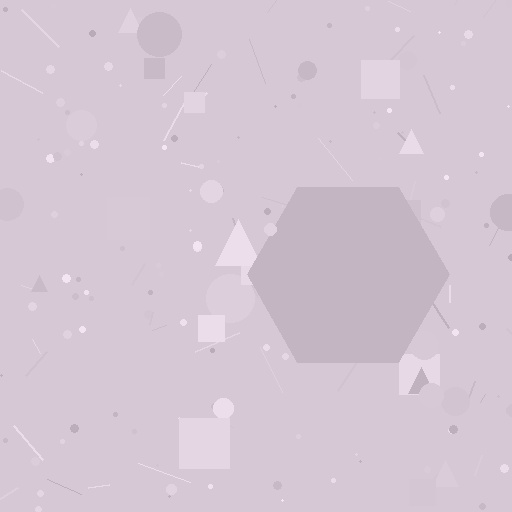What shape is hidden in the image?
A hexagon is hidden in the image.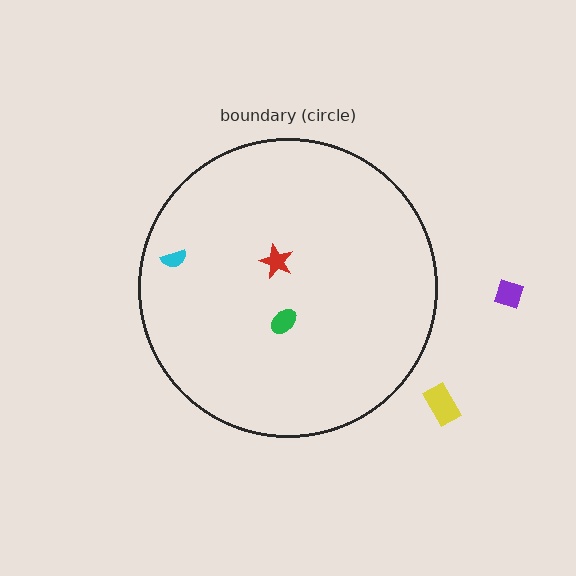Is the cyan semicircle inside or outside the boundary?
Inside.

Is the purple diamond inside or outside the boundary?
Outside.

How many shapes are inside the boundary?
3 inside, 2 outside.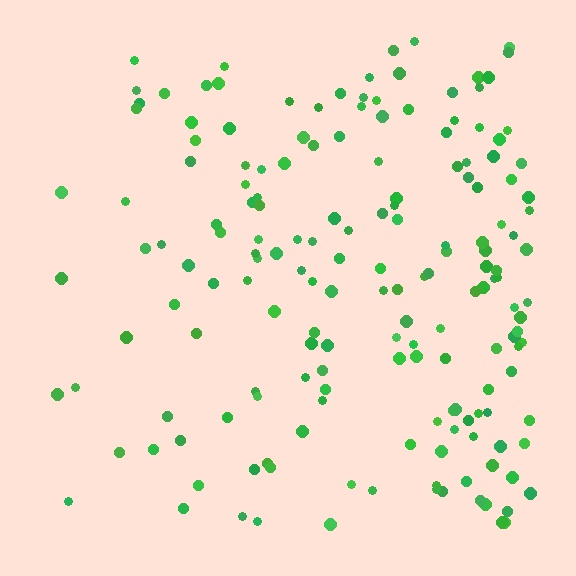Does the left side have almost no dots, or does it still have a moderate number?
Still a moderate number, just noticeably fewer than the right.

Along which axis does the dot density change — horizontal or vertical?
Horizontal.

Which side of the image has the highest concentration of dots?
The right.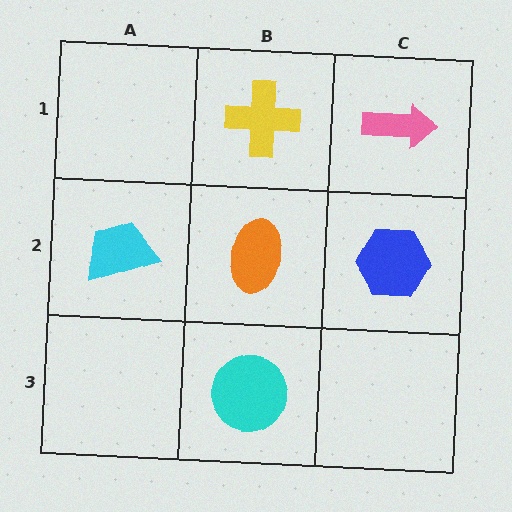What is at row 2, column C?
A blue hexagon.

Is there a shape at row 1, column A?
No, that cell is empty.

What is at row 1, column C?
A pink arrow.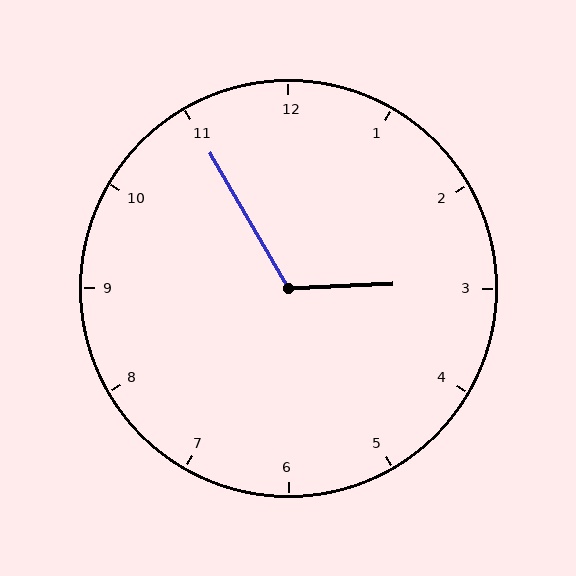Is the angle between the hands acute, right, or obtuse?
It is obtuse.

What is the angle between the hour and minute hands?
Approximately 118 degrees.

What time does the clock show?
2:55.